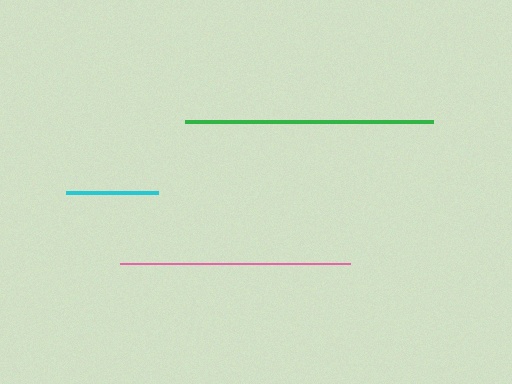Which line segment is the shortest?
The cyan line is the shortest at approximately 91 pixels.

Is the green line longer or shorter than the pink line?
The green line is longer than the pink line.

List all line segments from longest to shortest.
From longest to shortest: green, pink, cyan.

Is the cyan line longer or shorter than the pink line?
The pink line is longer than the cyan line.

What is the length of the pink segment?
The pink segment is approximately 230 pixels long.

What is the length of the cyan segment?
The cyan segment is approximately 91 pixels long.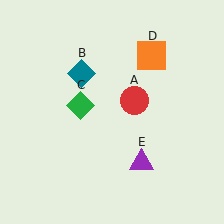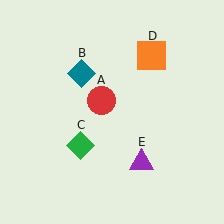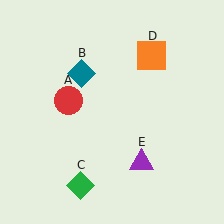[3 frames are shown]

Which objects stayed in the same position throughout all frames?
Teal diamond (object B) and orange square (object D) and purple triangle (object E) remained stationary.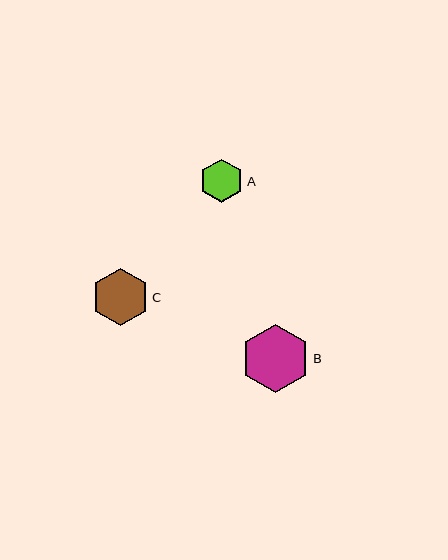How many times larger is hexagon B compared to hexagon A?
Hexagon B is approximately 1.6 times the size of hexagon A.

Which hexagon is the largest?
Hexagon B is the largest with a size of approximately 68 pixels.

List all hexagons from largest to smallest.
From largest to smallest: B, C, A.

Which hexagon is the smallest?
Hexagon A is the smallest with a size of approximately 44 pixels.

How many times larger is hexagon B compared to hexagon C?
Hexagon B is approximately 1.2 times the size of hexagon C.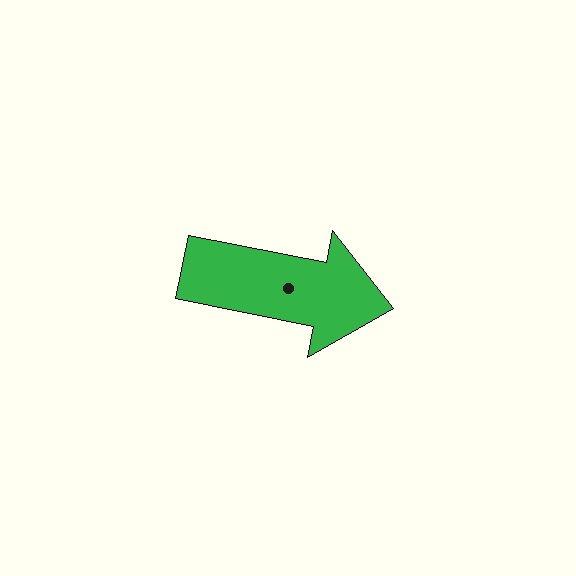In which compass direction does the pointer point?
East.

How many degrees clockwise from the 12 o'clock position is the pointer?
Approximately 101 degrees.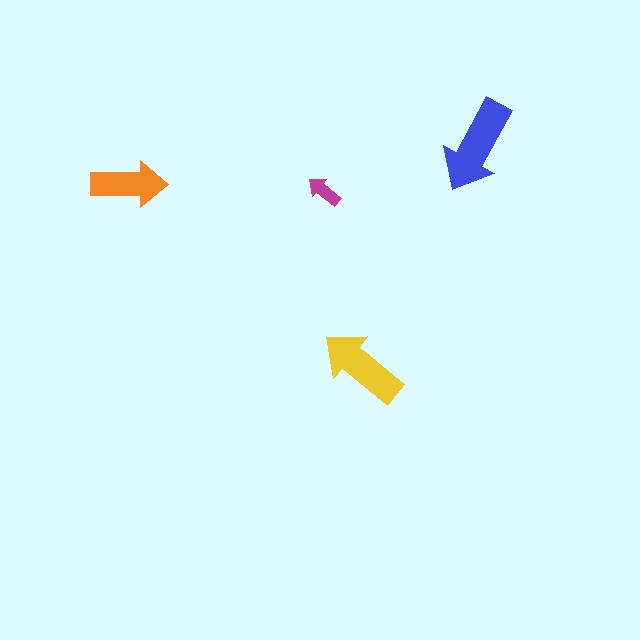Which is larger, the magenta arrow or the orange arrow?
The orange one.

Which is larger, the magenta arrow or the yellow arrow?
The yellow one.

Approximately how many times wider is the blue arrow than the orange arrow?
About 1.5 times wider.